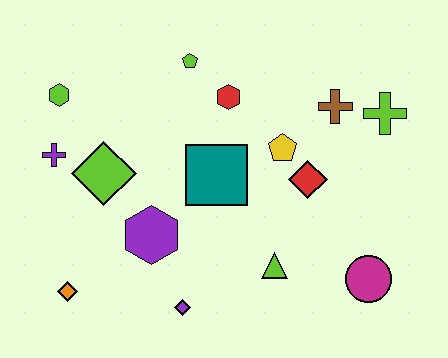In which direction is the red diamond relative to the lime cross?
The red diamond is to the left of the lime cross.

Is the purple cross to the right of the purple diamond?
No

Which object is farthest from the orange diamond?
The lime cross is farthest from the orange diamond.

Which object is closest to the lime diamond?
The purple cross is closest to the lime diamond.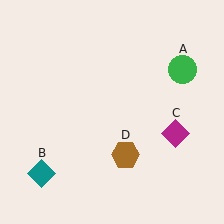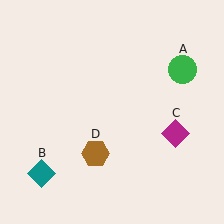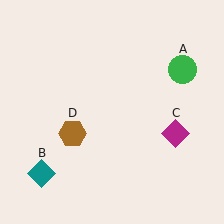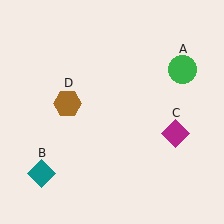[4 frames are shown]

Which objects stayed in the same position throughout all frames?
Green circle (object A) and teal diamond (object B) and magenta diamond (object C) remained stationary.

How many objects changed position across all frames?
1 object changed position: brown hexagon (object D).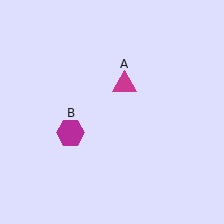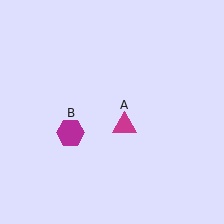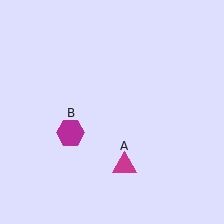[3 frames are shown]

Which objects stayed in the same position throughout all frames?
Magenta hexagon (object B) remained stationary.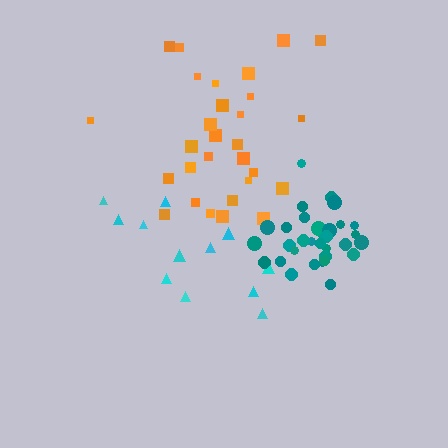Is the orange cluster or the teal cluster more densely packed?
Teal.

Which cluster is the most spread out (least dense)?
Cyan.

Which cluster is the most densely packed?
Teal.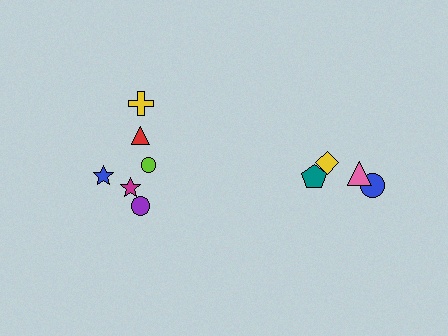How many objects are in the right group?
There are 4 objects.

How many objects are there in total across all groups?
There are 10 objects.